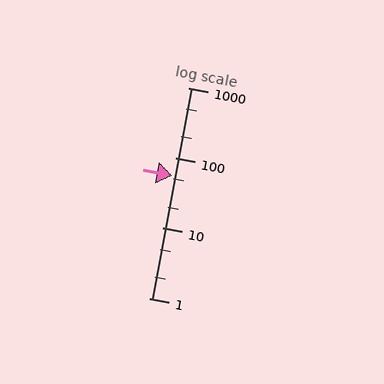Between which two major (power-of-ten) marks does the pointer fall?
The pointer is between 10 and 100.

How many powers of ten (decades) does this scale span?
The scale spans 3 decades, from 1 to 1000.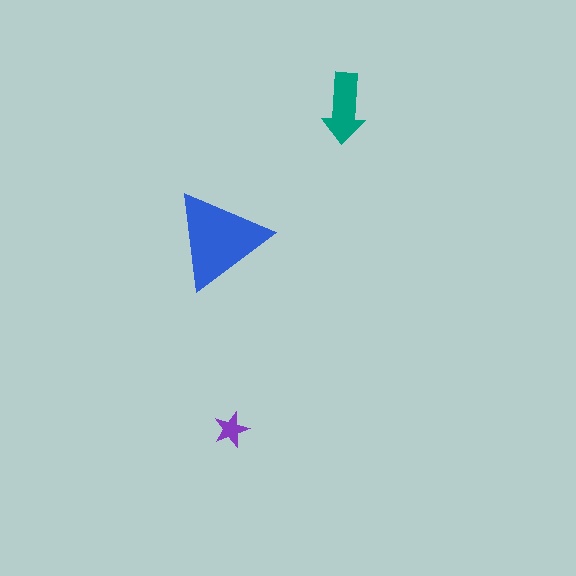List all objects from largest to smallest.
The blue triangle, the teal arrow, the purple star.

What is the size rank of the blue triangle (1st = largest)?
1st.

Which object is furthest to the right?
The teal arrow is rightmost.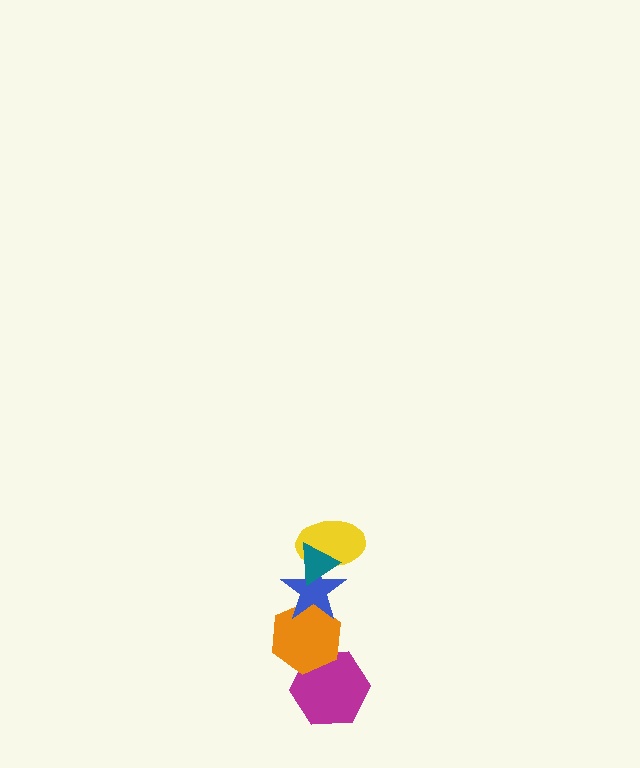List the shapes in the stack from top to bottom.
From top to bottom: the teal triangle, the yellow ellipse, the blue star, the orange hexagon, the magenta hexagon.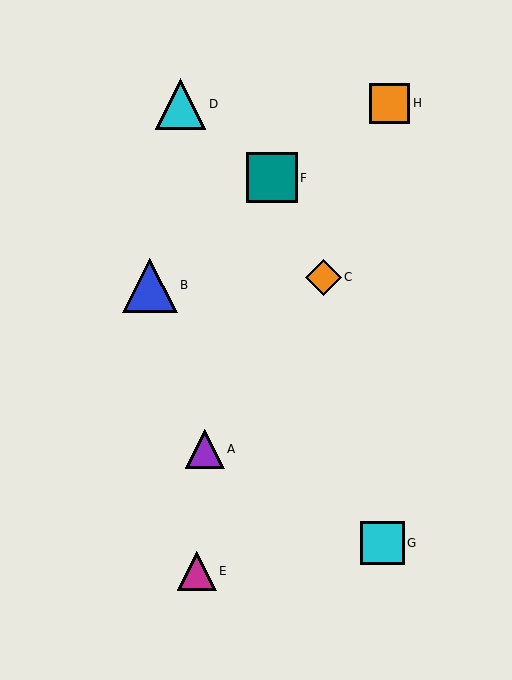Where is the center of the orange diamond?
The center of the orange diamond is at (323, 277).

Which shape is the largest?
The blue triangle (labeled B) is the largest.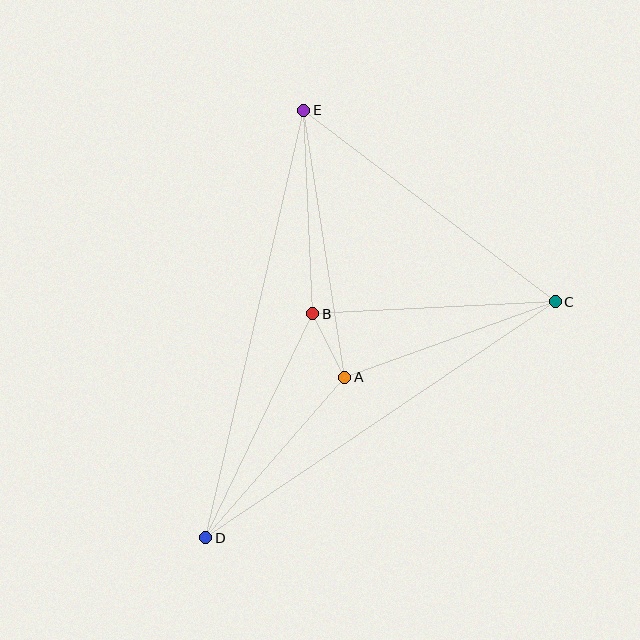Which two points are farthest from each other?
Points D and E are farthest from each other.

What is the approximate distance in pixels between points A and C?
The distance between A and C is approximately 224 pixels.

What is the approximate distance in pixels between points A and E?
The distance between A and E is approximately 270 pixels.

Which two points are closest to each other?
Points A and B are closest to each other.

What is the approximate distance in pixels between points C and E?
The distance between C and E is approximately 316 pixels.